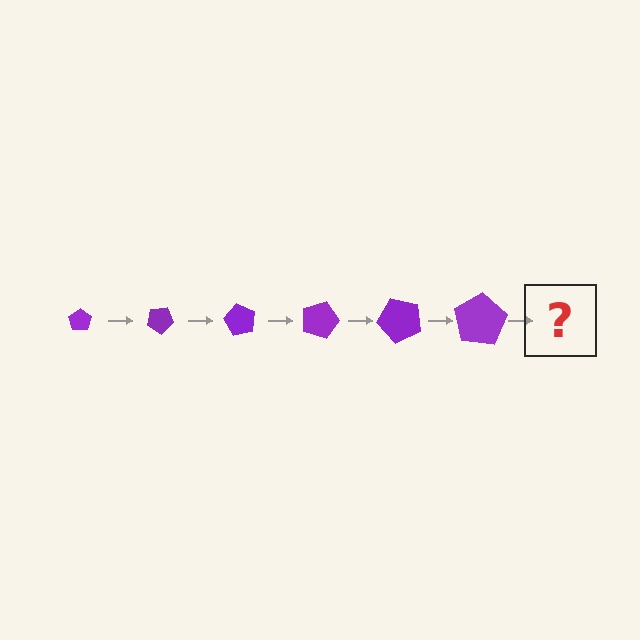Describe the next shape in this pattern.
It should be a pentagon, larger than the previous one and rotated 180 degrees from the start.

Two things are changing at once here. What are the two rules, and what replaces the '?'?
The two rules are that the pentagon grows larger each step and it rotates 30 degrees each step. The '?' should be a pentagon, larger than the previous one and rotated 180 degrees from the start.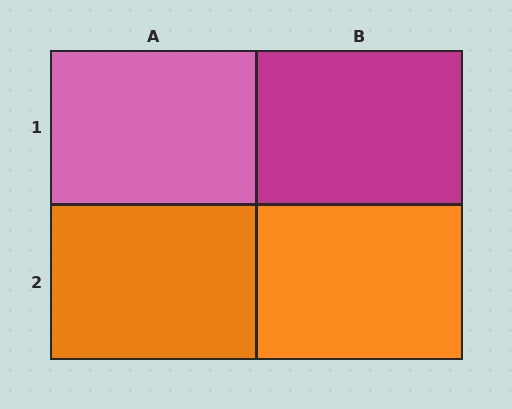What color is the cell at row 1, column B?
Magenta.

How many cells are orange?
2 cells are orange.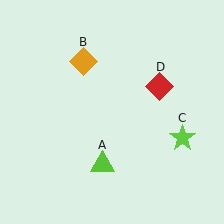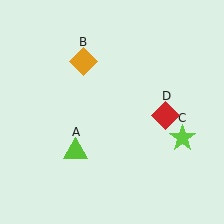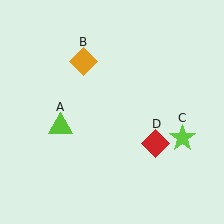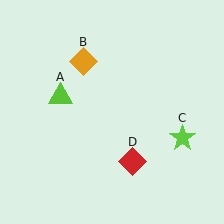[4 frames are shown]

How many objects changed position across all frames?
2 objects changed position: lime triangle (object A), red diamond (object D).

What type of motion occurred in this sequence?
The lime triangle (object A), red diamond (object D) rotated clockwise around the center of the scene.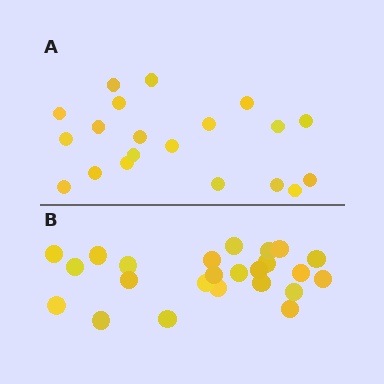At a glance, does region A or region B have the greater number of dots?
Region B (the bottom region) has more dots.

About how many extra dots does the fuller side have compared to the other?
Region B has about 4 more dots than region A.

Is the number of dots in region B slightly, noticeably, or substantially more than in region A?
Region B has only slightly more — the two regions are fairly close. The ratio is roughly 1.2 to 1.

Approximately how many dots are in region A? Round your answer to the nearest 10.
About 20 dots.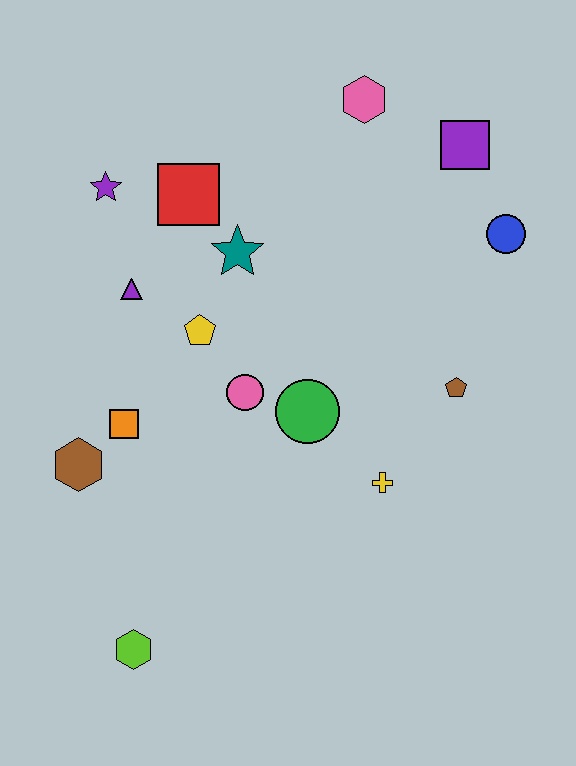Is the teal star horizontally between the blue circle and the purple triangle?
Yes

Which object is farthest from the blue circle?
The lime hexagon is farthest from the blue circle.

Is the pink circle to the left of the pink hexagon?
Yes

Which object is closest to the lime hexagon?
The brown hexagon is closest to the lime hexagon.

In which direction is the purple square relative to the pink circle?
The purple square is above the pink circle.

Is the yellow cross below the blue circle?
Yes